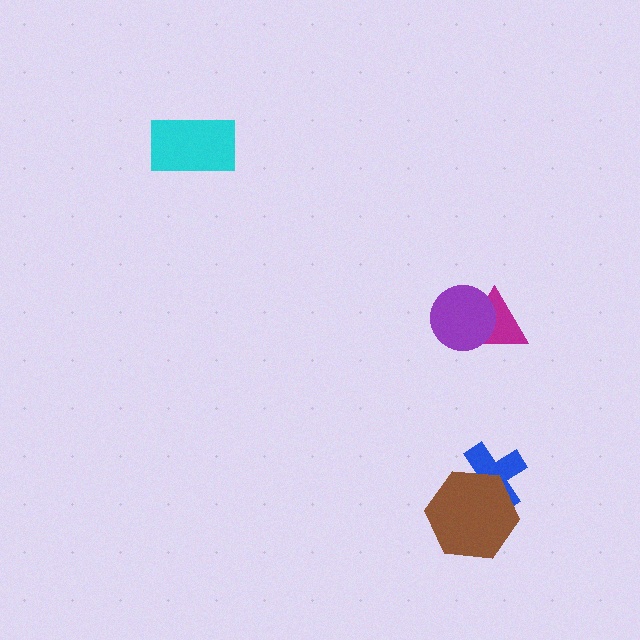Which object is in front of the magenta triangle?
The purple circle is in front of the magenta triangle.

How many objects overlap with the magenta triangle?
1 object overlaps with the magenta triangle.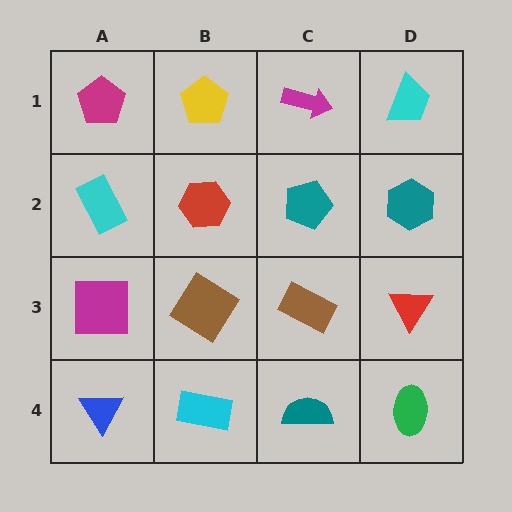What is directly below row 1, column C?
A teal pentagon.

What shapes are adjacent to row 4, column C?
A brown rectangle (row 3, column C), a cyan rectangle (row 4, column B), a green ellipse (row 4, column D).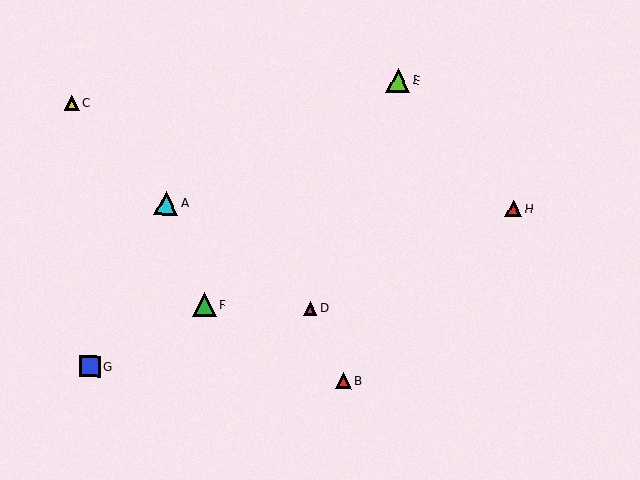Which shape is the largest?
The green triangle (labeled F) is the largest.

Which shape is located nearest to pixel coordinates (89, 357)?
The blue square (labeled G) at (90, 366) is nearest to that location.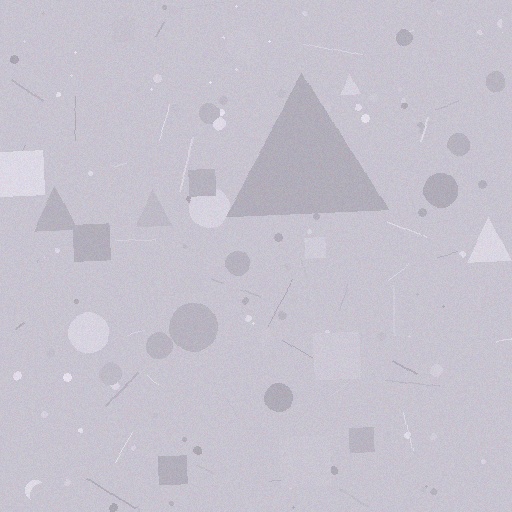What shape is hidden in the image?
A triangle is hidden in the image.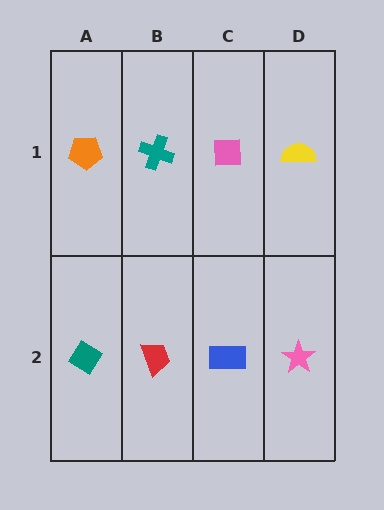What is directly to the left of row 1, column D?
A pink square.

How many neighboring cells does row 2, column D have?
2.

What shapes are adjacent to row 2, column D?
A yellow semicircle (row 1, column D), a blue rectangle (row 2, column C).